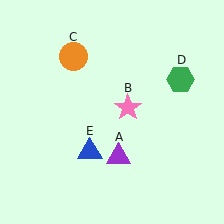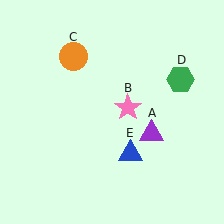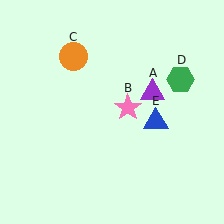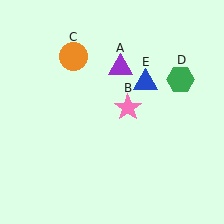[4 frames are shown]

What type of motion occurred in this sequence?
The purple triangle (object A), blue triangle (object E) rotated counterclockwise around the center of the scene.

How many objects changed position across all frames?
2 objects changed position: purple triangle (object A), blue triangle (object E).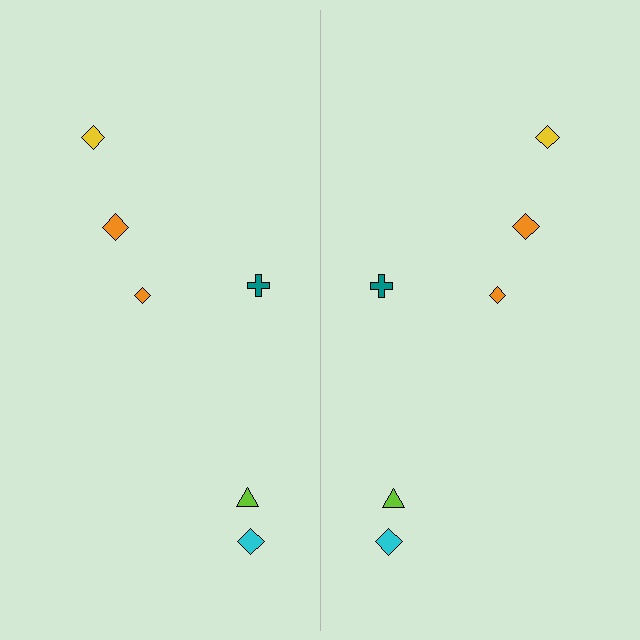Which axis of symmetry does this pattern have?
The pattern has a vertical axis of symmetry running through the center of the image.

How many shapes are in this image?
There are 12 shapes in this image.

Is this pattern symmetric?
Yes, this pattern has bilateral (reflection) symmetry.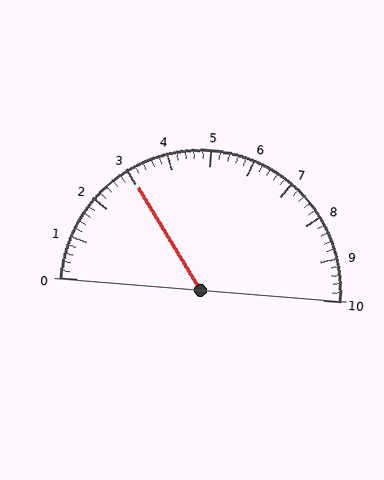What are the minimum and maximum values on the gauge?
The gauge ranges from 0 to 10.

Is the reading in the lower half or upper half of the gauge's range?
The reading is in the lower half of the range (0 to 10).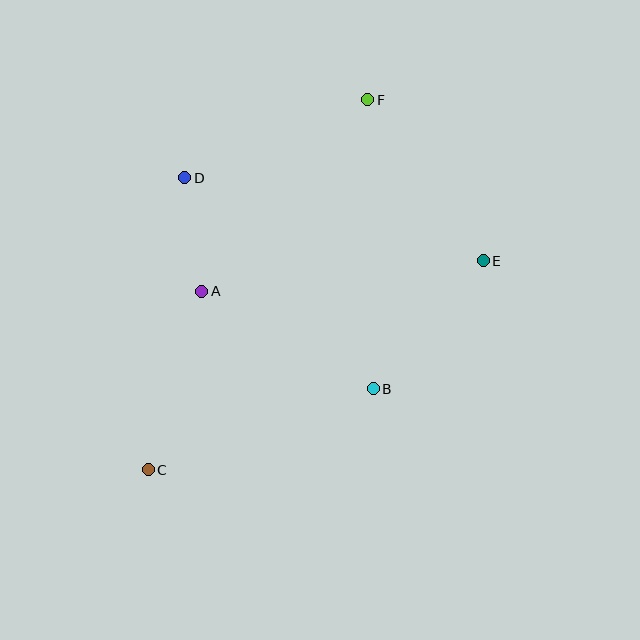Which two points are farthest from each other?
Points C and F are farthest from each other.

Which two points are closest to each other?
Points A and D are closest to each other.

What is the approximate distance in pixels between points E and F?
The distance between E and F is approximately 198 pixels.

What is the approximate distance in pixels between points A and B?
The distance between A and B is approximately 197 pixels.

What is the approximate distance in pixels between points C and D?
The distance between C and D is approximately 294 pixels.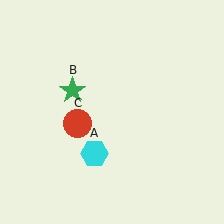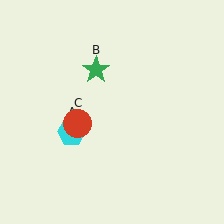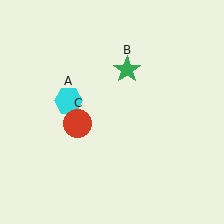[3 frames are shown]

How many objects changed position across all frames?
2 objects changed position: cyan hexagon (object A), green star (object B).